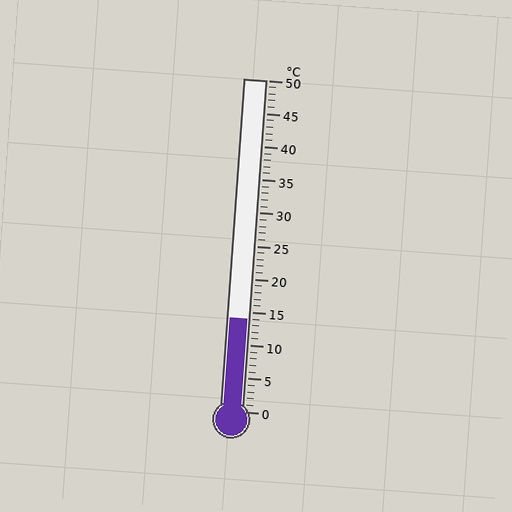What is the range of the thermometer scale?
The thermometer scale ranges from 0°C to 50°C.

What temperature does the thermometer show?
The thermometer shows approximately 14°C.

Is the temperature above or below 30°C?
The temperature is below 30°C.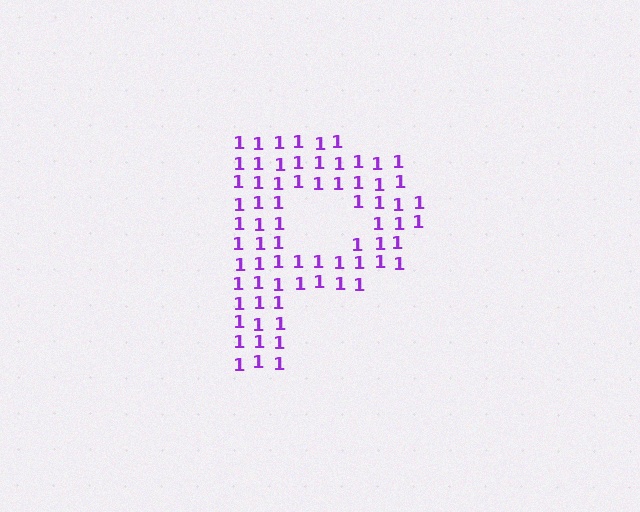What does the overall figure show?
The overall figure shows the letter P.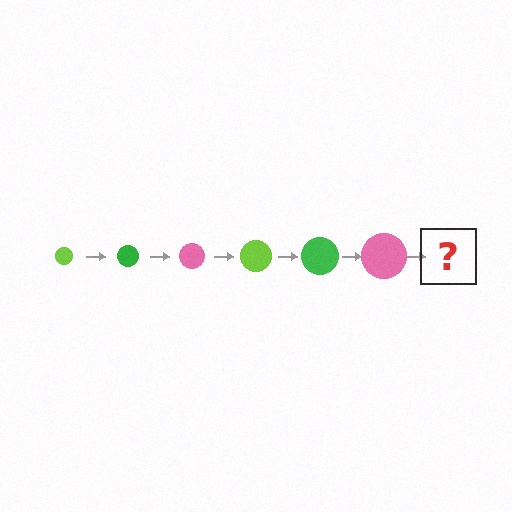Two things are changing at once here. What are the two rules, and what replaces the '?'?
The two rules are that the circle grows larger each step and the color cycles through lime, green, and pink. The '?' should be a lime circle, larger than the previous one.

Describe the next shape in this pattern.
It should be a lime circle, larger than the previous one.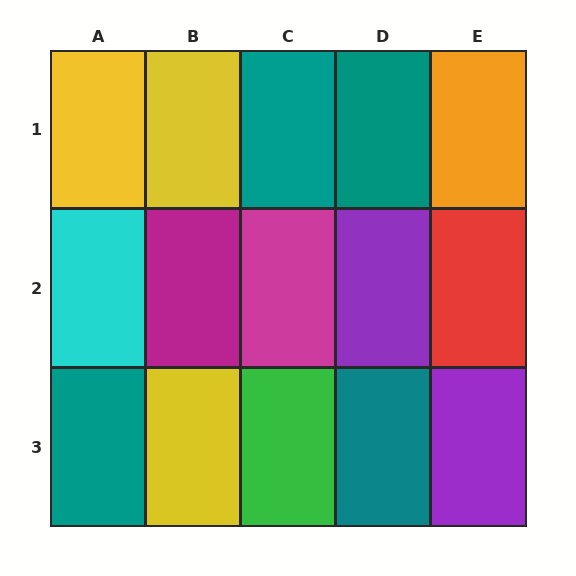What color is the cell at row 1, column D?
Teal.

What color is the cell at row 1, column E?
Orange.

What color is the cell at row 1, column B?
Yellow.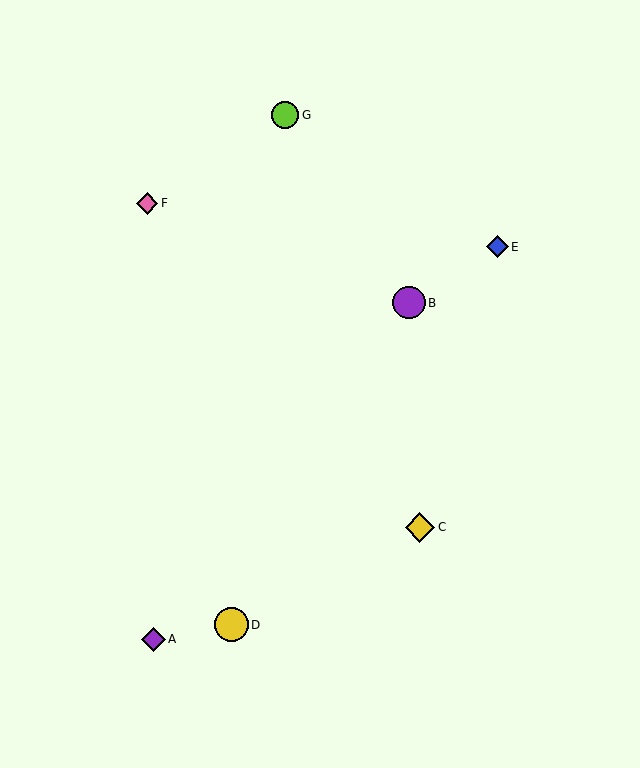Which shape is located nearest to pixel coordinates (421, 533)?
The yellow diamond (labeled C) at (420, 527) is nearest to that location.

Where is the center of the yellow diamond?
The center of the yellow diamond is at (420, 527).